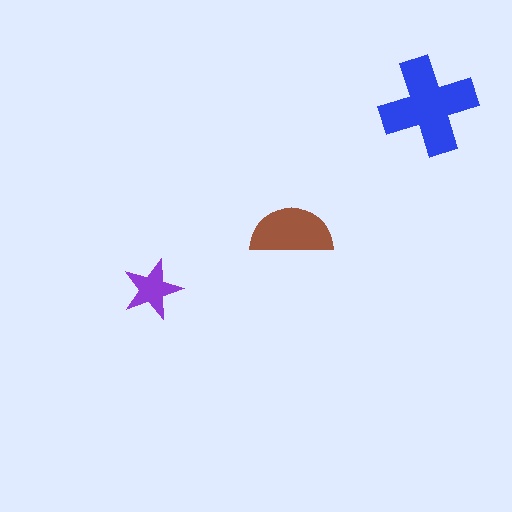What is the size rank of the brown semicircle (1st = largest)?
2nd.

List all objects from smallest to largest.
The purple star, the brown semicircle, the blue cross.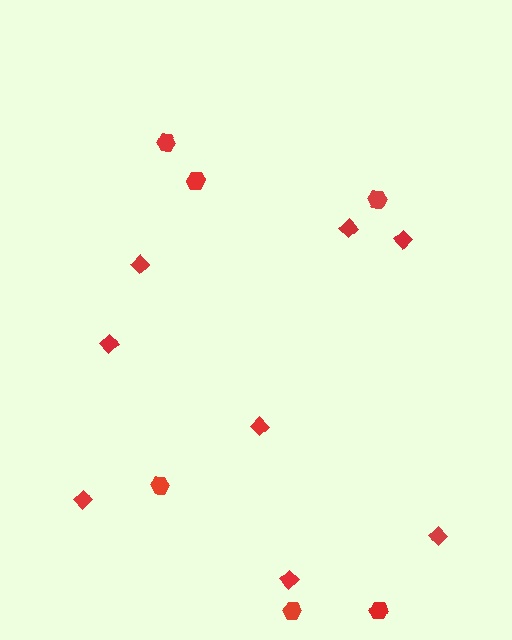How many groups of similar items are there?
There are 2 groups: one group of hexagons (6) and one group of diamonds (8).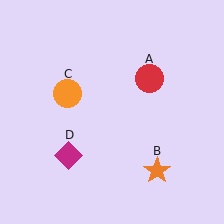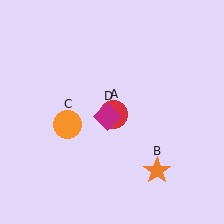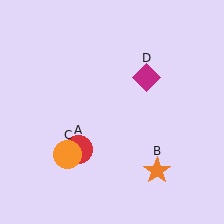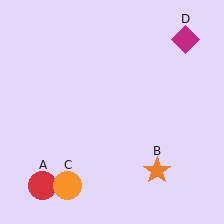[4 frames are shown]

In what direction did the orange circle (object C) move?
The orange circle (object C) moved down.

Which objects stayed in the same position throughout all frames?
Orange star (object B) remained stationary.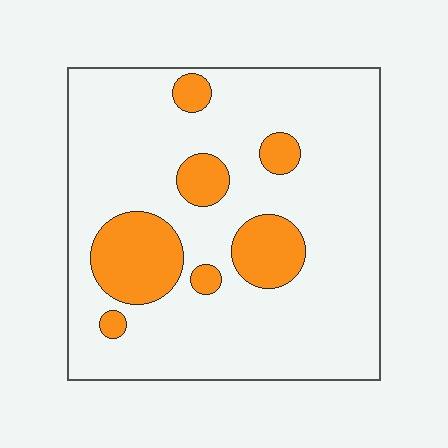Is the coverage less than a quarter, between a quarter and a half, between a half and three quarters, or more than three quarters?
Less than a quarter.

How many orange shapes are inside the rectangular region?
7.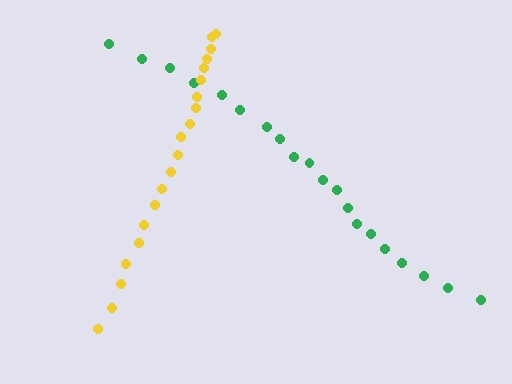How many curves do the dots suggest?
There are 2 distinct paths.